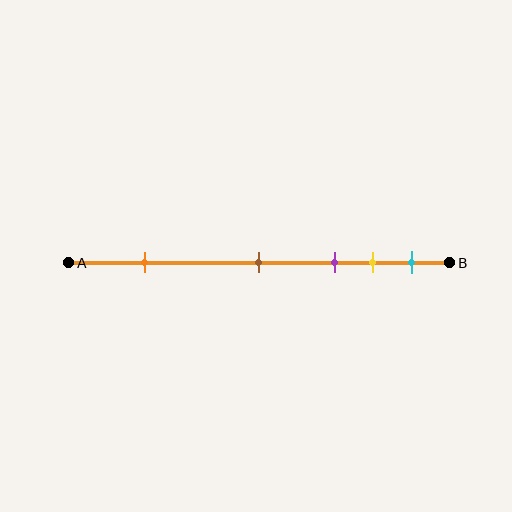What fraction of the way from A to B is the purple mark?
The purple mark is approximately 70% (0.7) of the way from A to B.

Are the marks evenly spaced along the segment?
No, the marks are not evenly spaced.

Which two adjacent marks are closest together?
The yellow and cyan marks are the closest adjacent pair.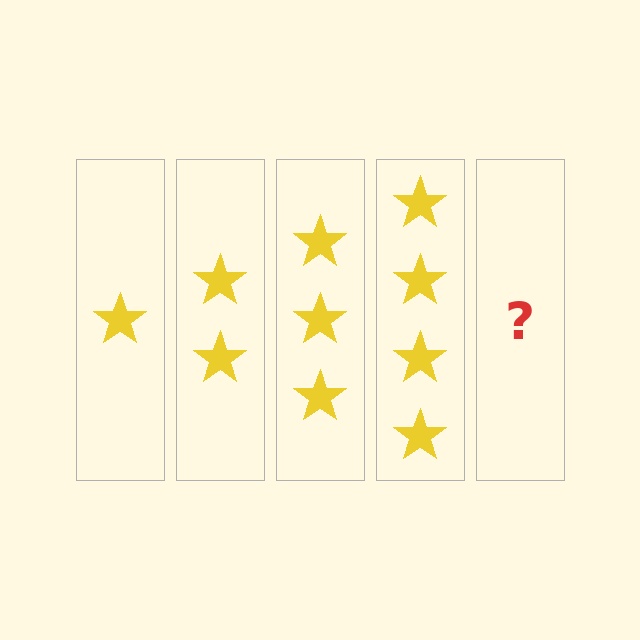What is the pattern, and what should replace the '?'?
The pattern is that each step adds one more star. The '?' should be 5 stars.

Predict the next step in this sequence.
The next step is 5 stars.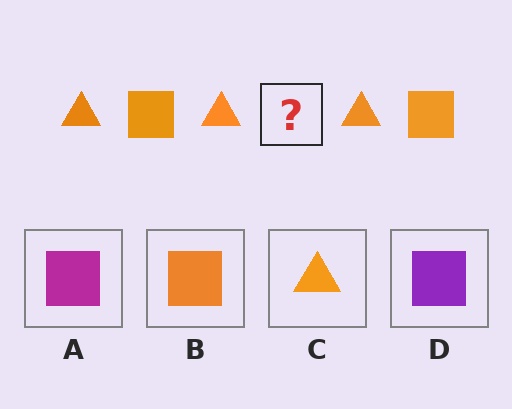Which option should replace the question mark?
Option B.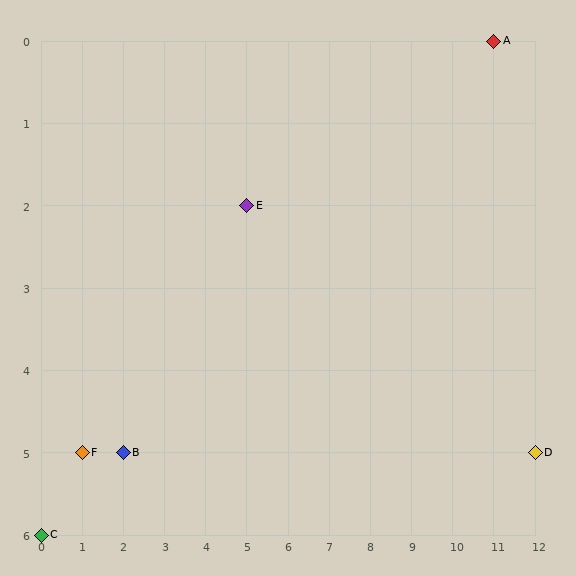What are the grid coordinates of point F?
Point F is at grid coordinates (1, 5).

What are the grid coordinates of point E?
Point E is at grid coordinates (5, 2).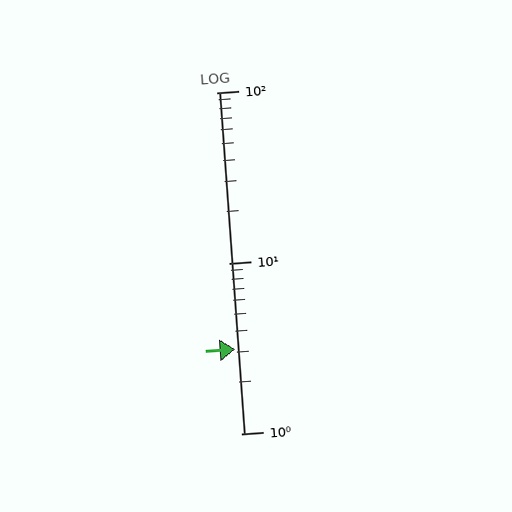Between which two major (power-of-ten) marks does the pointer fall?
The pointer is between 1 and 10.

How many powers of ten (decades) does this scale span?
The scale spans 2 decades, from 1 to 100.